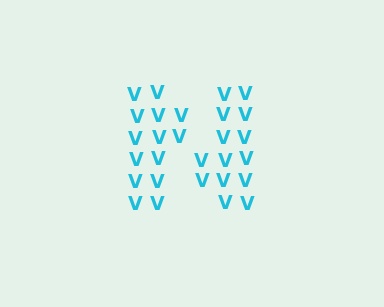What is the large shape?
The large shape is the letter N.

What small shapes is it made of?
It is made of small letter V's.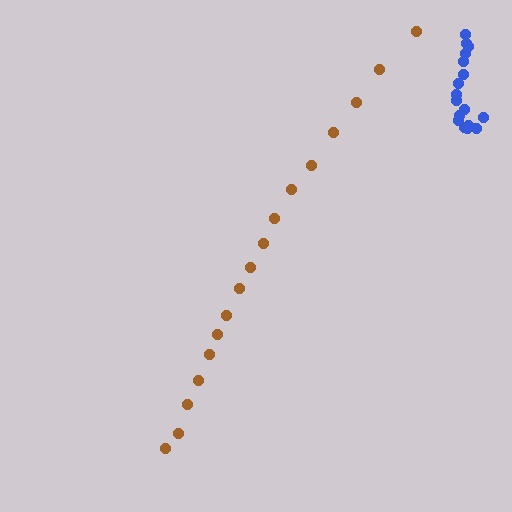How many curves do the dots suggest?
There are 2 distinct paths.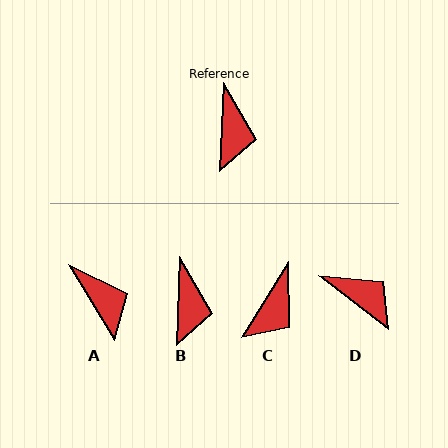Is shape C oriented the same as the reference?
No, it is off by about 29 degrees.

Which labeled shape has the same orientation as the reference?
B.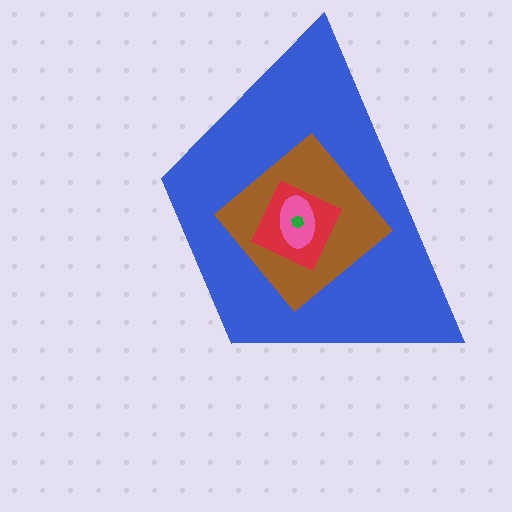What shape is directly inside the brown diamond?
The red square.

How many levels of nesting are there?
5.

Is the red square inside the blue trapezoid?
Yes.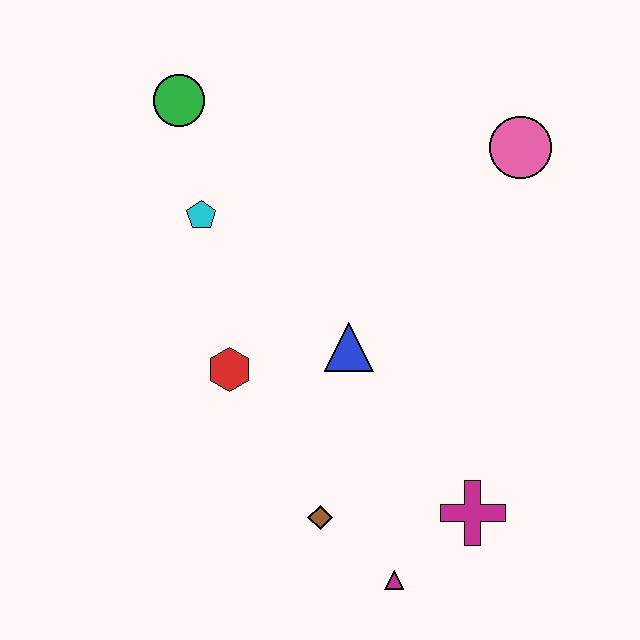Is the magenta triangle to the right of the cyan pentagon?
Yes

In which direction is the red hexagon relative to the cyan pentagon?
The red hexagon is below the cyan pentagon.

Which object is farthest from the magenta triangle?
The green circle is farthest from the magenta triangle.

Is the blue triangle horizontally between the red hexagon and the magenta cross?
Yes